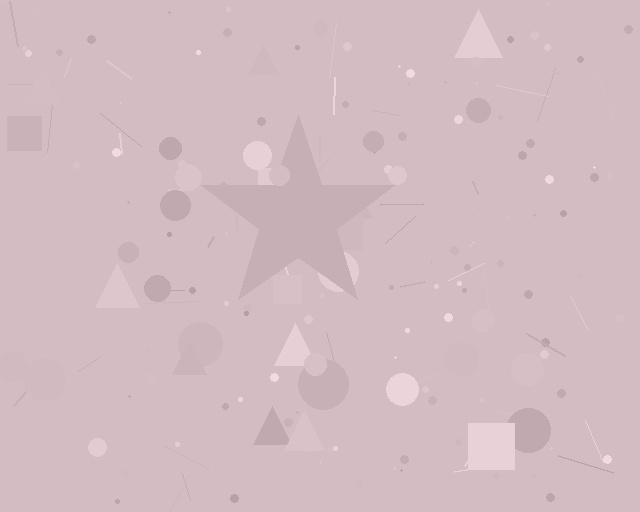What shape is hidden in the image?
A star is hidden in the image.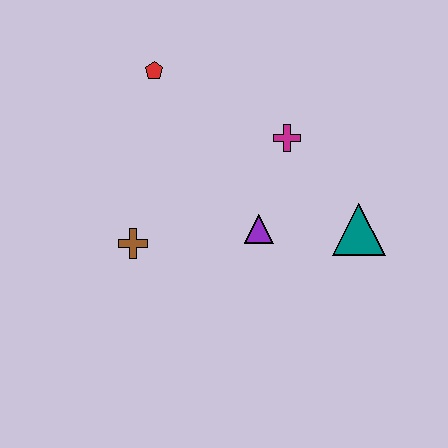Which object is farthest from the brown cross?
The teal triangle is farthest from the brown cross.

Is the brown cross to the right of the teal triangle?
No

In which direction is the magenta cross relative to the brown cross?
The magenta cross is to the right of the brown cross.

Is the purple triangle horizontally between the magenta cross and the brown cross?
Yes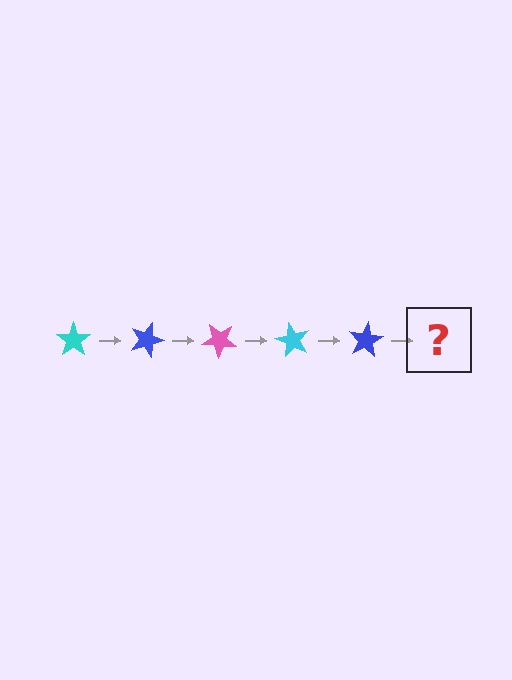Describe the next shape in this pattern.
It should be a pink star, rotated 100 degrees from the start.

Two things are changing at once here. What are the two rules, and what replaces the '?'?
The two rules are that it rotates 20 degrees each step and the color cycles through cyan, blue, and pink. The '?' should be a pink star, rotated 100 degrees from the start.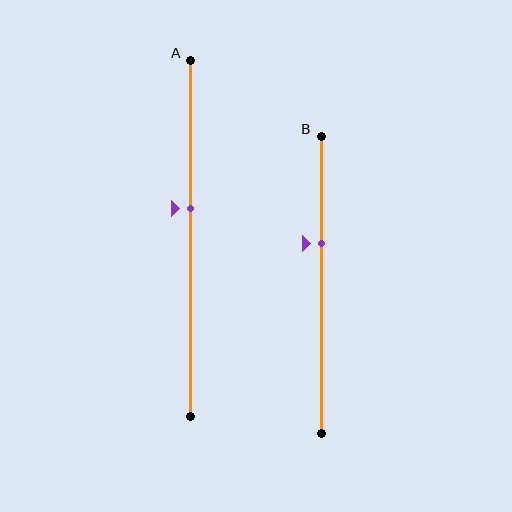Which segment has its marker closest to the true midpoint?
Segment A has its marker closest to the true midpoint.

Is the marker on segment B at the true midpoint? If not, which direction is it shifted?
No, the marker on segment B is shifted upward by about 14% of the segment length.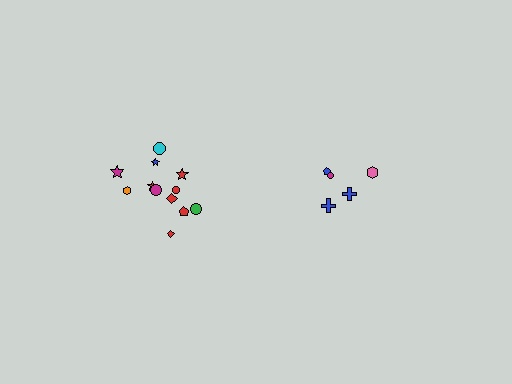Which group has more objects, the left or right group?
The left group.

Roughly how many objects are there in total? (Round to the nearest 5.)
Roughly 15 objects in total.